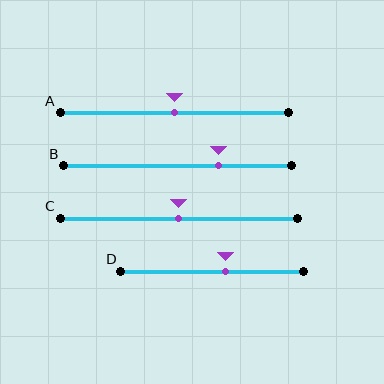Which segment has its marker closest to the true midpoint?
Segment A has its marker closest to the true midpoint.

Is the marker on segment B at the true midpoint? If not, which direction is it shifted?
No, the marker on segment B is shifted to the right by about 18% of the segment length.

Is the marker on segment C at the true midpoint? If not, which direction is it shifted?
Yes, the marker on segment C is at the true midpoint.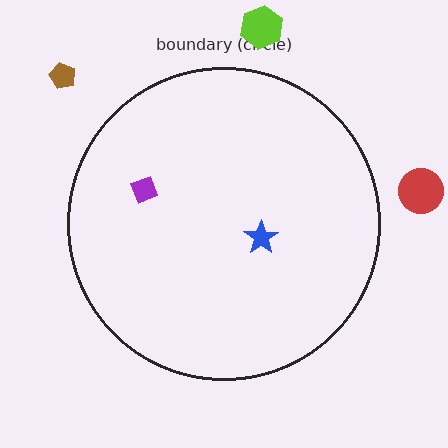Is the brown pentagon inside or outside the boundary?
Outside.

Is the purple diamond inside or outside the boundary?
Inside.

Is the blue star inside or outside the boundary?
Inside.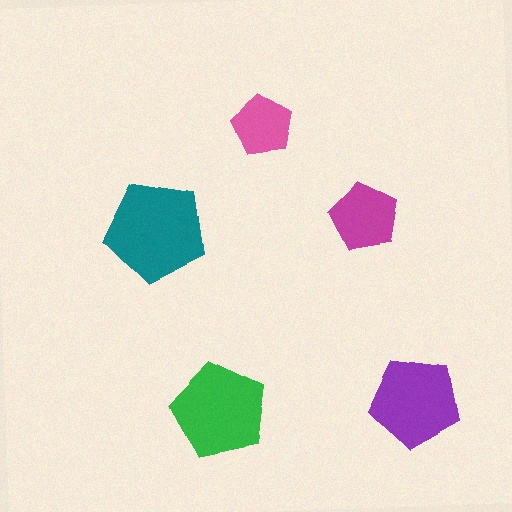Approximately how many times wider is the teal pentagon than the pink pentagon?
About 1.5 times wider.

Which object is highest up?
The pink pentagon is topmost.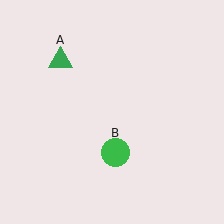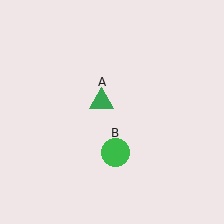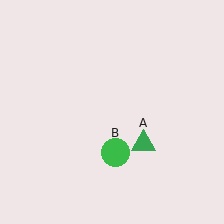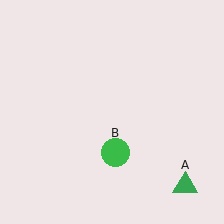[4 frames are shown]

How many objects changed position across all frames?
1 object changed position: green triangle (object A).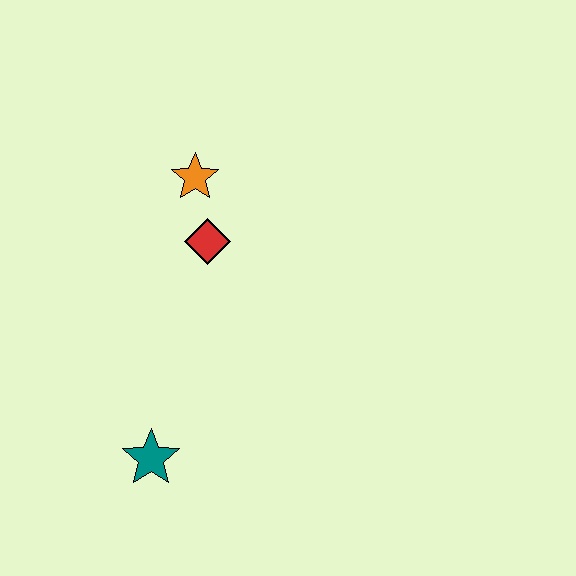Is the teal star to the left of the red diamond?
Yes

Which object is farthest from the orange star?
The teal star is farthest from the orange star.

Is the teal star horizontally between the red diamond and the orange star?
No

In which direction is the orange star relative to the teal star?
The orange star is above the teal star.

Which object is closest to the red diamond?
The orange star is closest to the red diamond.